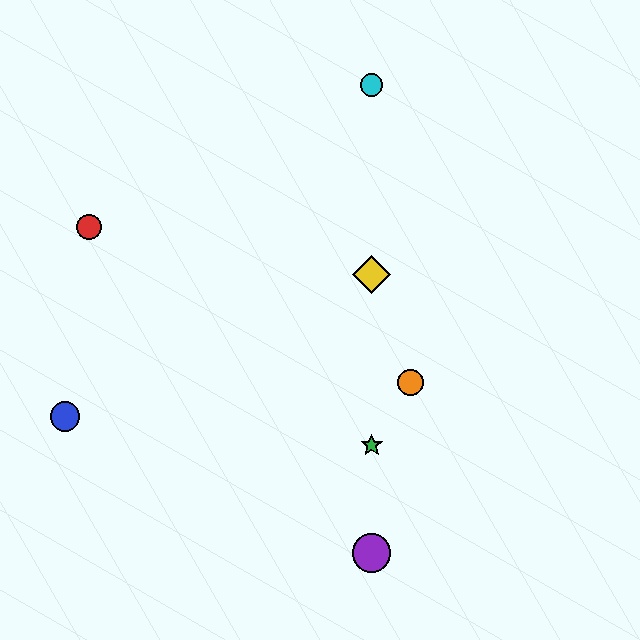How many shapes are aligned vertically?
4 shapes (the green star, the yellow diamond, the purple circle, the cyan circle) are aligned vertically.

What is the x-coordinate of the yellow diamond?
The yellow diamond is at x≈372.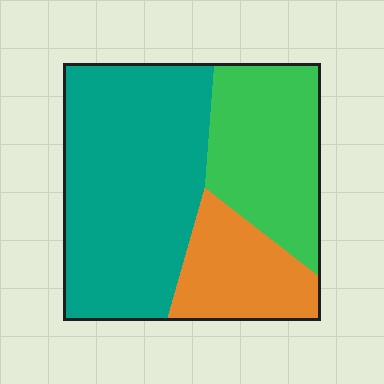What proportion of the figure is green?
Green covers 29% of the figure.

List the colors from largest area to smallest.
From largest to smallest: teal, green, orange.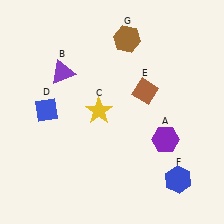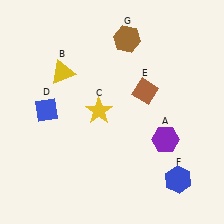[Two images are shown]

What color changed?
The triangle (B) changed from purple in Image 1 to yellow in Image 2.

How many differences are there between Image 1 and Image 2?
There is 1 difference between the two images.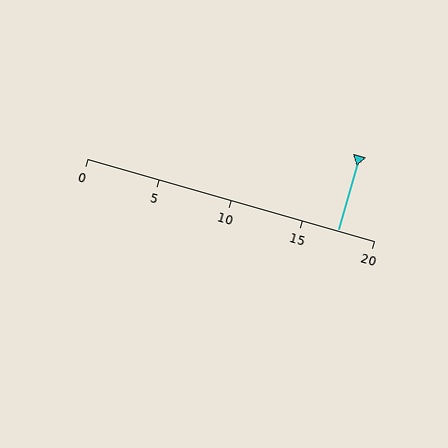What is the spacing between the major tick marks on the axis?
The major ticks are spaced 5 apart.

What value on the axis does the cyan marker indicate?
The marker indicates approximately 17.5.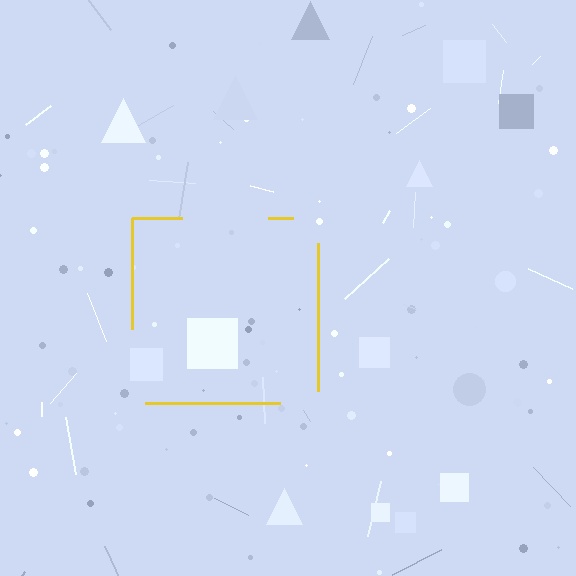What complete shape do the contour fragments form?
The contour fragments form a square.